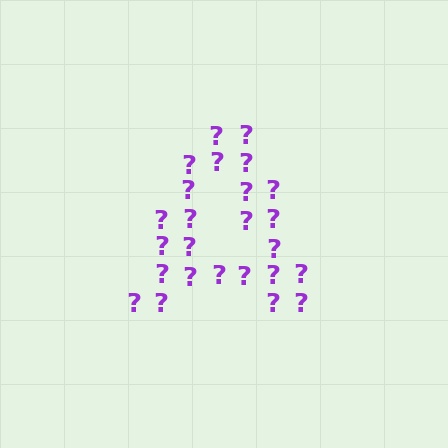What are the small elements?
The small elements are question marks.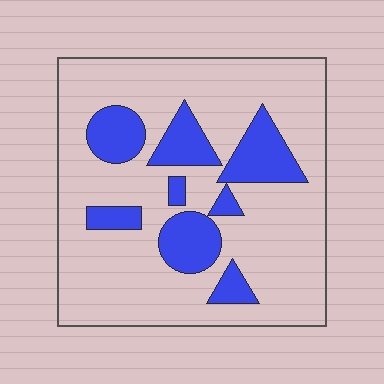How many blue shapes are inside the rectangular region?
8.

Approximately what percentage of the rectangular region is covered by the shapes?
Approximately 20%.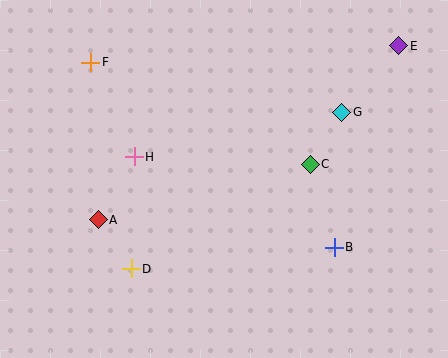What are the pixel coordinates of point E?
Point E is at (399, 46).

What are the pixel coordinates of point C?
Point C is at (310, 164).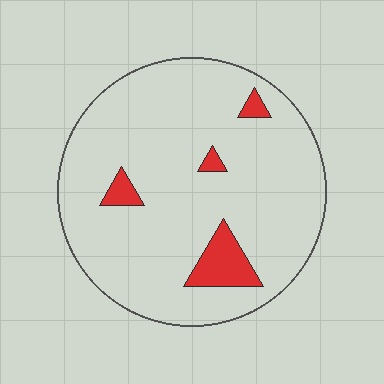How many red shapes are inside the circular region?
4.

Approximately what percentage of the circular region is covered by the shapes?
Approximately 10%.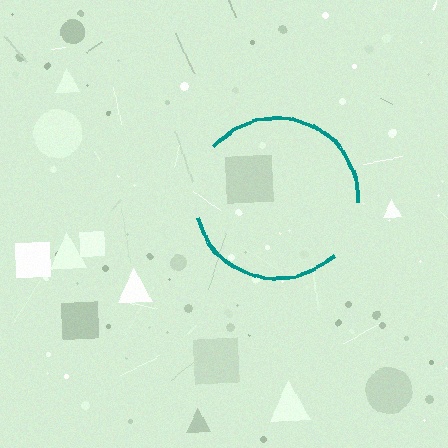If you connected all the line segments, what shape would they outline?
They would outline a circle.